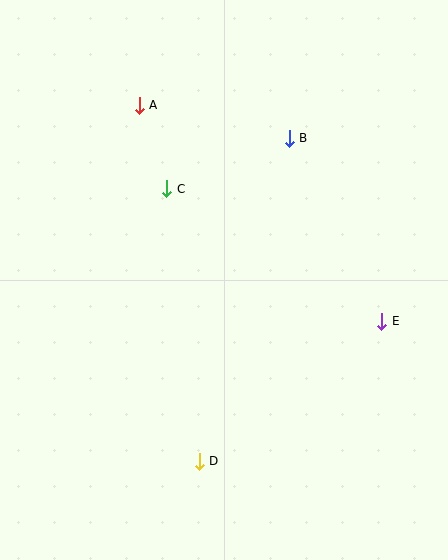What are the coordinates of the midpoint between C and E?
The midpoint between C and E is at (274, 255).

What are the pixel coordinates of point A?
Point A is at (139, 105).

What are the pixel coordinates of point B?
Point B is at (289, 138).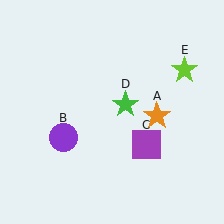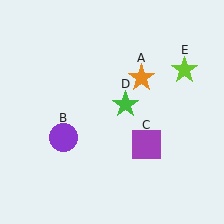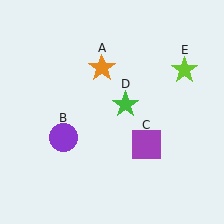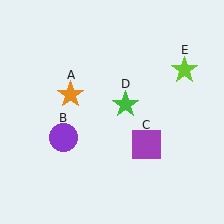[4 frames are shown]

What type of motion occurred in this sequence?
The orange star (object A) rotated counterclockwise around the center of the scene.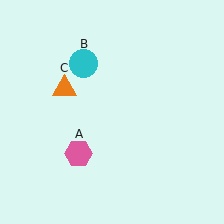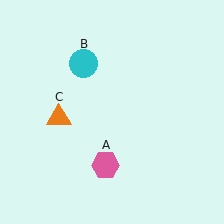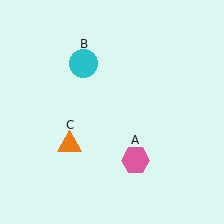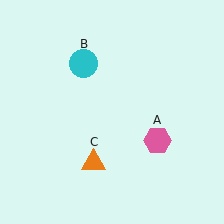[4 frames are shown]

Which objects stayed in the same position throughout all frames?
Cyan circle (object B) remained stationary.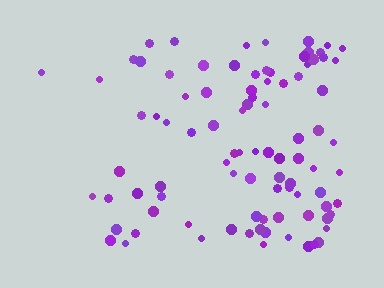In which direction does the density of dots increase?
From left to right, with the right side densest.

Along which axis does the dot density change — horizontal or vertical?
Horizontal.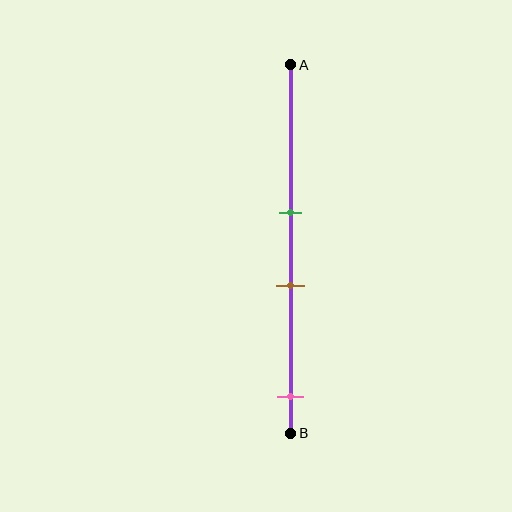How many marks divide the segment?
There are 3 marks dividing the segment.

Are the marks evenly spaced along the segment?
No, the marks are not evenly spaced.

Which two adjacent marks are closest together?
The green and brown marks are the closest adjacent pair.